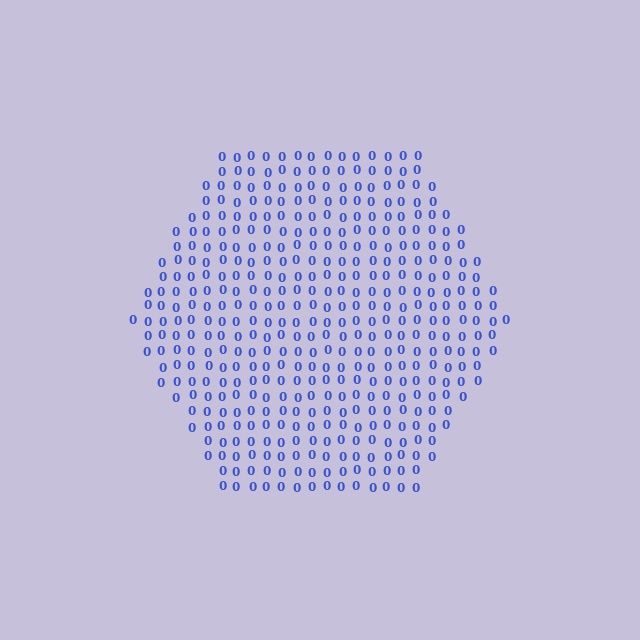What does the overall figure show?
The overall figure shows a hexagon.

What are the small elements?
The small elements are digit 0's.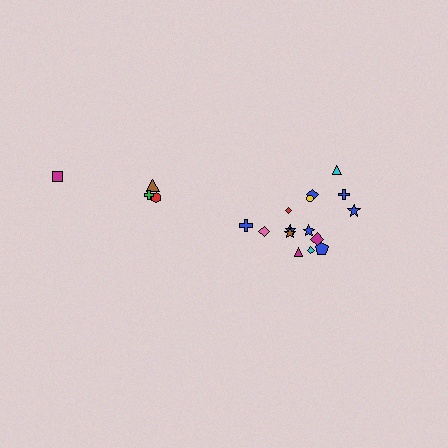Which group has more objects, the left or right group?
The right group.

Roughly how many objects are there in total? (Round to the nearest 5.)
Roughly 20 objects in total.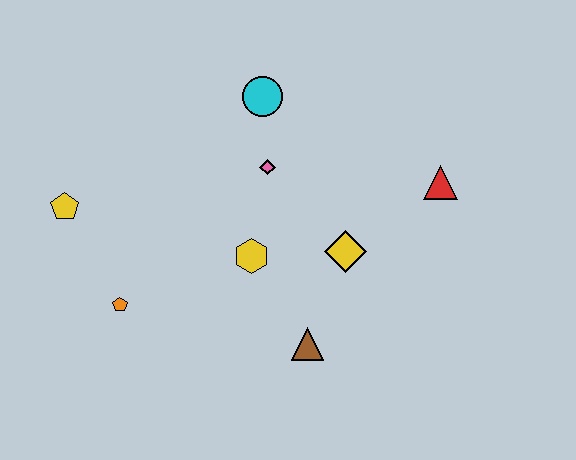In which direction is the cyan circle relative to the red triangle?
The cyan circle is to the left of the red triangle.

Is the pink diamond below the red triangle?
No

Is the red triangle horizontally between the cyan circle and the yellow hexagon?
No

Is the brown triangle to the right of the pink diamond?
Yes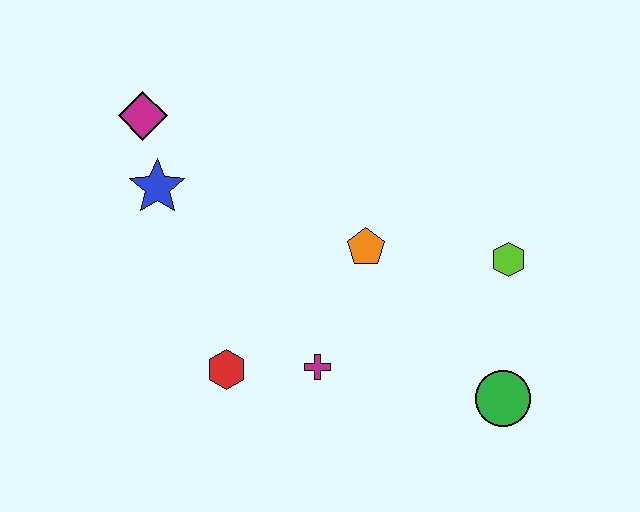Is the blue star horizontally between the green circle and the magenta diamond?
Yes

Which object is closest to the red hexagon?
The magenta cross is closest to the red hexagon.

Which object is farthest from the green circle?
The magenta diamond is farthest from the green circle.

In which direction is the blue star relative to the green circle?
The blue star is to the left of the green circle.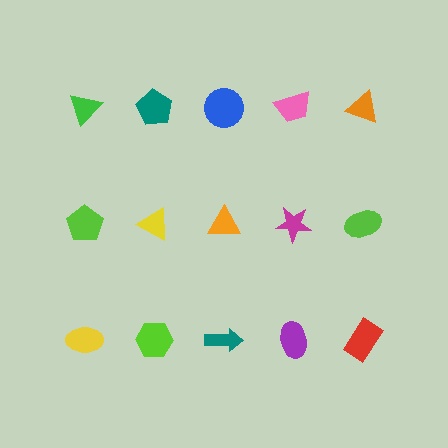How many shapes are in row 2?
5 shapes.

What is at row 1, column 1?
A green triangle.